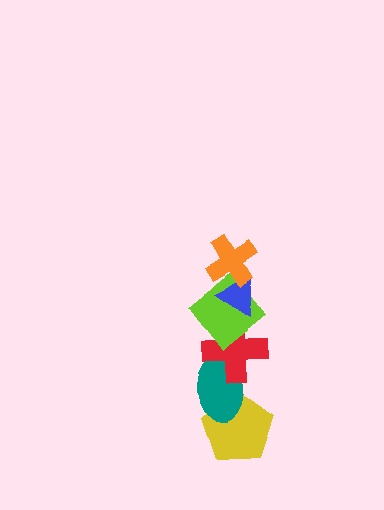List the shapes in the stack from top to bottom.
From top to bottom: the orange cross, the blue triangle, the lime diamond, the red cross, the teal ellipse, the yellow pentagon.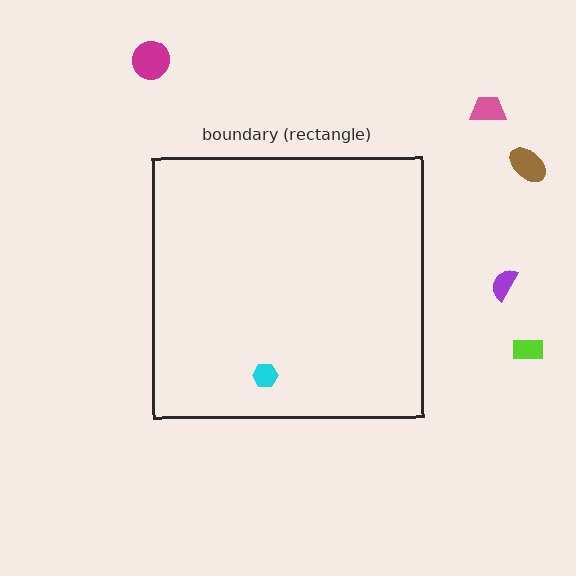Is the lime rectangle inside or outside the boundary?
Outside.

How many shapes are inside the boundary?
1 inside, 5 outside.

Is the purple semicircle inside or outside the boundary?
Outside.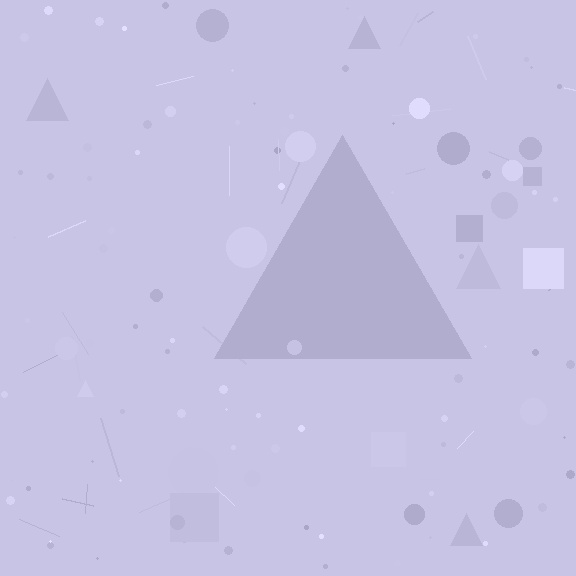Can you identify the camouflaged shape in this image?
The camouflaged shape is a triangle.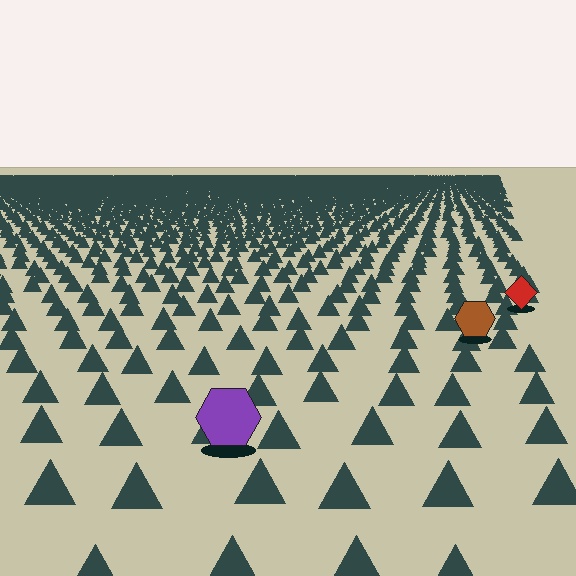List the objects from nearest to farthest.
From nearest to farthest: the purple hexagon, the brown hexagon, the red diamond.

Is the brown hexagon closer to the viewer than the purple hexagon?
No. The purple hexagon is closer — you can tell from the texture gradient: the ground texture is coarser near it.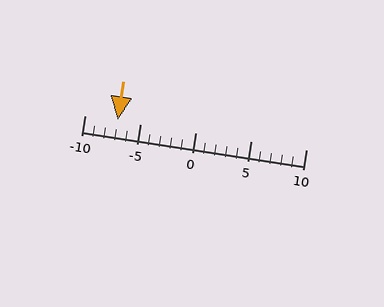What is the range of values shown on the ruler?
The ruler shows values from -10 to 10.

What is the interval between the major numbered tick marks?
The major tick marks are spaced 5 units apart.